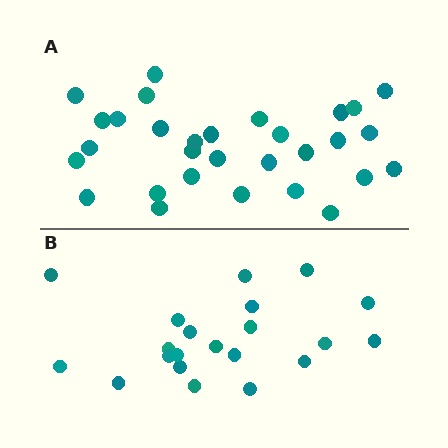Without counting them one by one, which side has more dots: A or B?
Region A (the top region) has more dots.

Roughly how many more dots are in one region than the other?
Region A has roughly 8 or so more dots than region B.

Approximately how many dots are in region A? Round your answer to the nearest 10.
About 30 dots.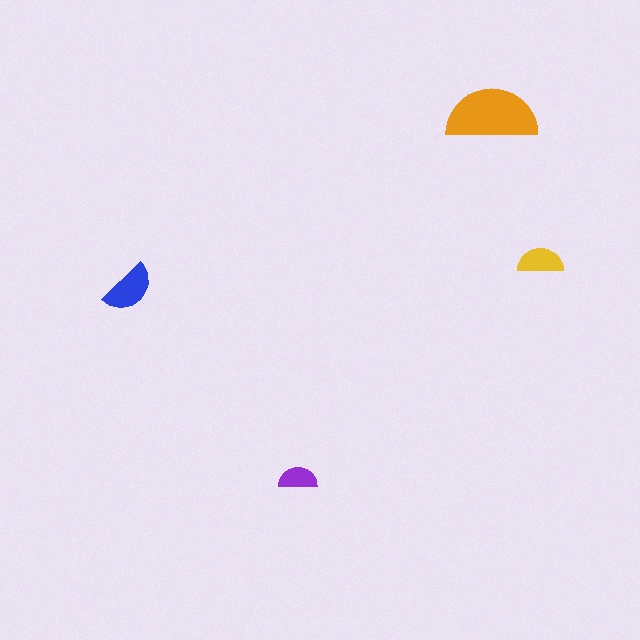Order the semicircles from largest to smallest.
the orange one, the blue one, the yellow one, the purple one.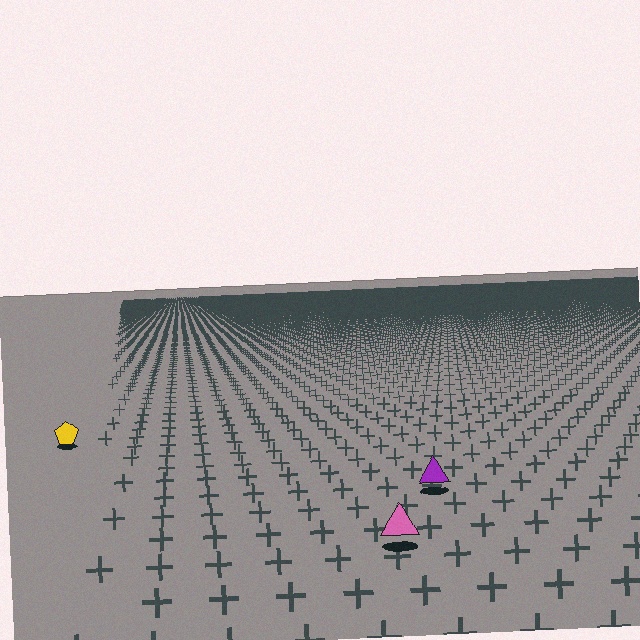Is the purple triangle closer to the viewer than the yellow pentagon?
Yes. The purple triangle is closer — you can tell from the texture gradient: the ground texture is coarser near it.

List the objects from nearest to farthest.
From nearest to farthest: the pink triangle, the purple triangle, the yellow pentagon.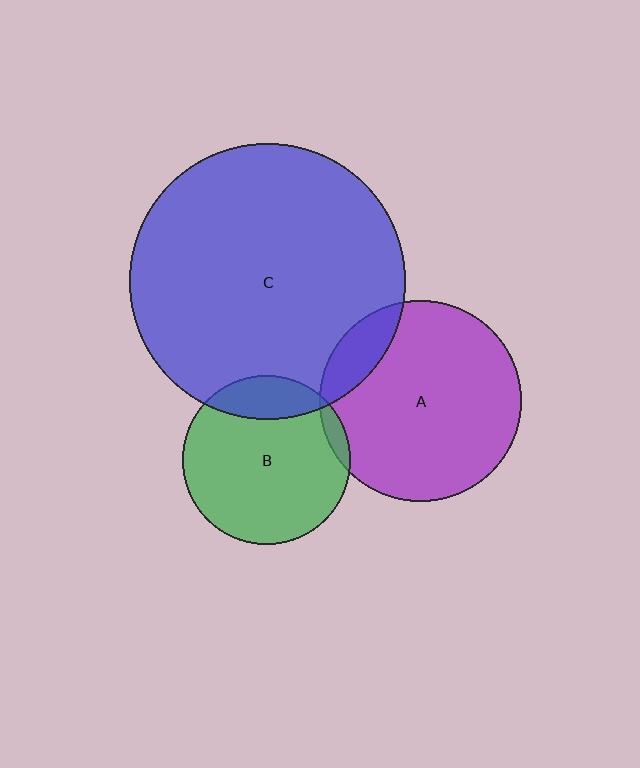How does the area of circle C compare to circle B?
Approximately 2.7 times.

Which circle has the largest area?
Circle C (blue).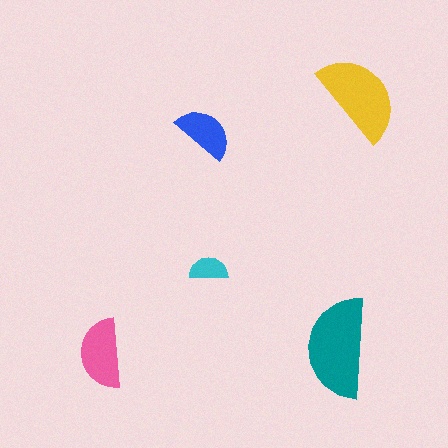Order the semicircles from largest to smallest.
the teal one, the yellow one, the pink one, the blue one, the cyan one.